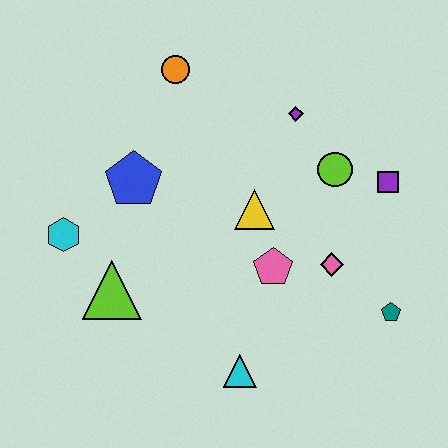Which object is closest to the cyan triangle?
The pink pentagon is closest to the cyan triangle.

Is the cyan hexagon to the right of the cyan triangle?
No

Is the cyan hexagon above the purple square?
No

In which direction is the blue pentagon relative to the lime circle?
The blue pentagon is to the left of the lime circle.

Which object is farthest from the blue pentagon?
The teal pentagon is farthest from the blue pentagon.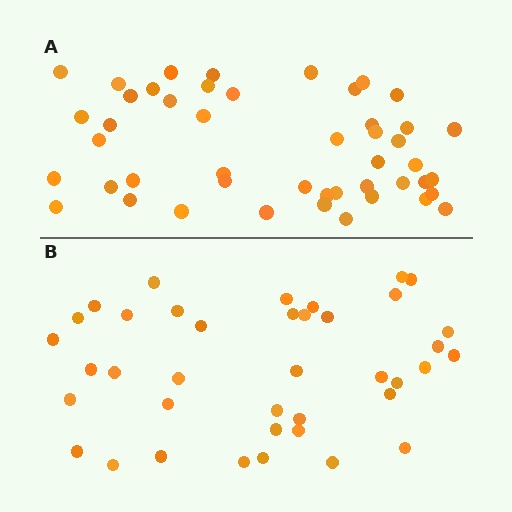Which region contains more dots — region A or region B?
Region A (the top region) has more dots.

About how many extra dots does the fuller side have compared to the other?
Region A has roughly 8 or so more dots than region B.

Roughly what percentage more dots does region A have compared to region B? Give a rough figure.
About 20% more.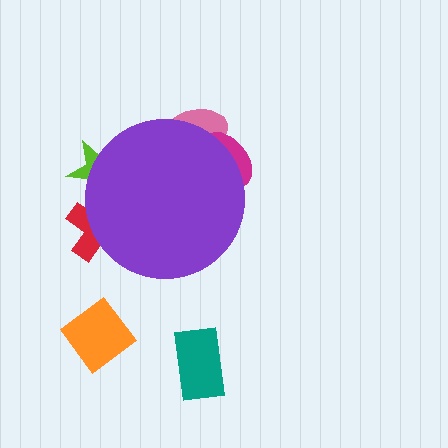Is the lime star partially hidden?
Yes, the lime star is partially hidden behind the purple circle.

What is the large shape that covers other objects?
A purple circle.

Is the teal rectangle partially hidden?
No, the teal rectangle is fully visible.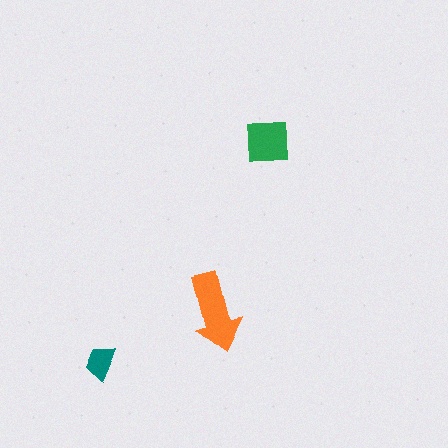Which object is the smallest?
The teal trapezoid.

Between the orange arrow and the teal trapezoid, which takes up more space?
The orange arrow.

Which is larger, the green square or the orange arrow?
The orange arrow.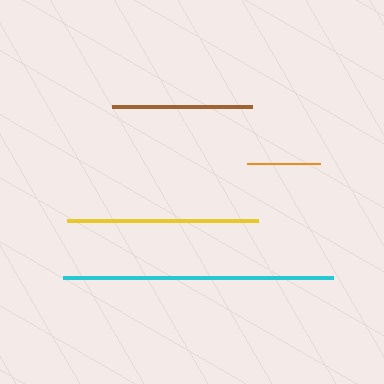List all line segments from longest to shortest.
From longest to shortest: cyan, yellow, brown, orange.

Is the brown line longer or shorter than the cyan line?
The cyan line is longer than the brown line.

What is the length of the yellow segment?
The yellow segment is approximately 191 pixels long.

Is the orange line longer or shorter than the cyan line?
The cyan line is longer than the orange line.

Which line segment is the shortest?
The orange line is the shortest at approximately 73 pixels.